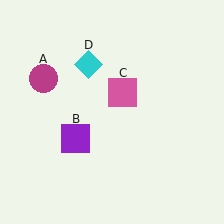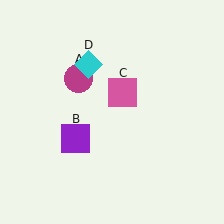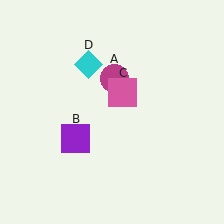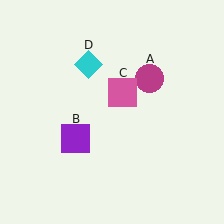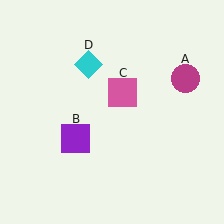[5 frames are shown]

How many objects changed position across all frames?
1 object changed position: magenta circle (object A).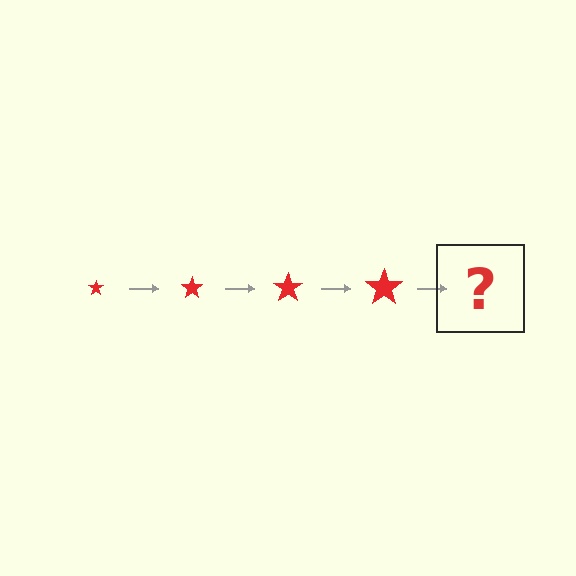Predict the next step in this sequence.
The next step is a red star, larger than the previous one.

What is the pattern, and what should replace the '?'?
The pattern is that the star gets progressively larger each step. The '?' should be a red star, larger than the previous one.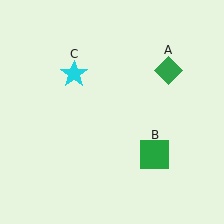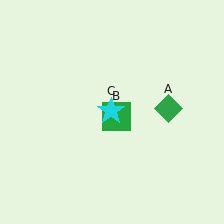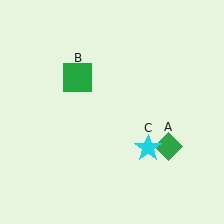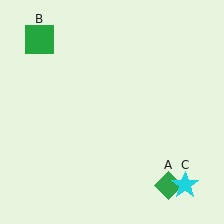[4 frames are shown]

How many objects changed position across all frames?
3 objects changed position: green diamond (object A), green square (object B), cyan star (object C).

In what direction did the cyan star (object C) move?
The cyan star (object C) moved down and to the right.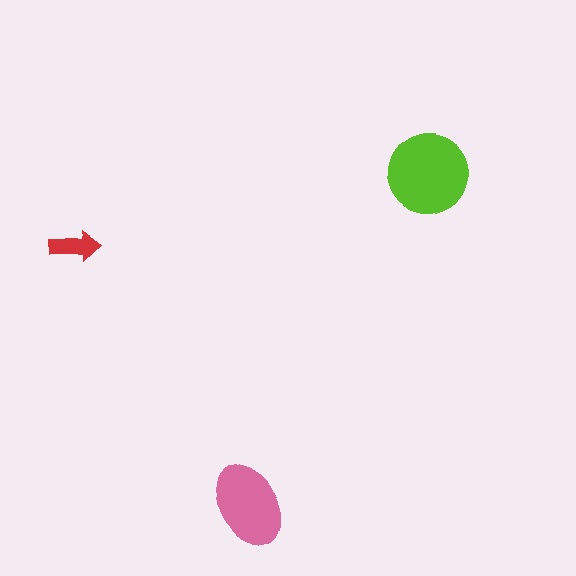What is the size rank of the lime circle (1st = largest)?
1st.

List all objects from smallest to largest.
The red arrow, the pink ellipse, the lime circle.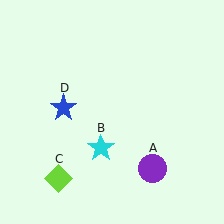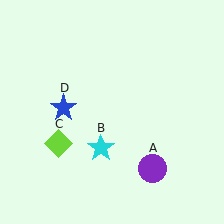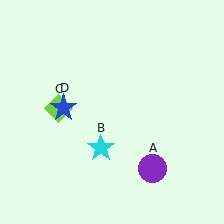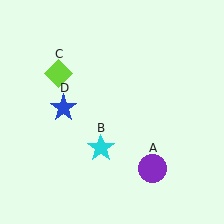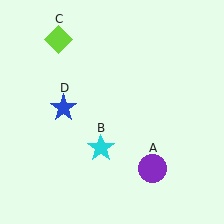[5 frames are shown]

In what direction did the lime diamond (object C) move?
The lime diamond (object C) moved up.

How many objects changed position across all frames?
1 object changed position: lime diamond (object C).